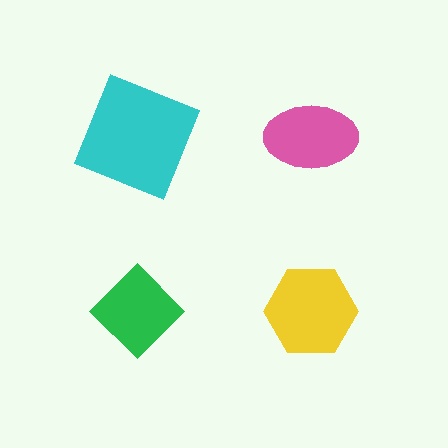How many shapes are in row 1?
2 shapes.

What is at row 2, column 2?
A yellow hexagon.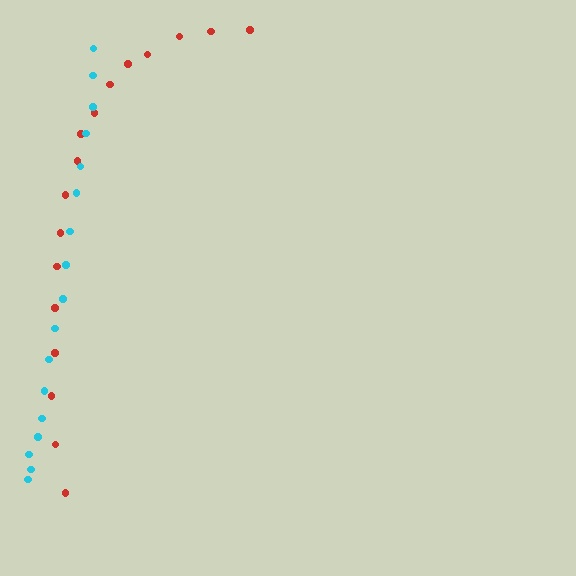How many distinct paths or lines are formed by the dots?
There are 2 distinct paths.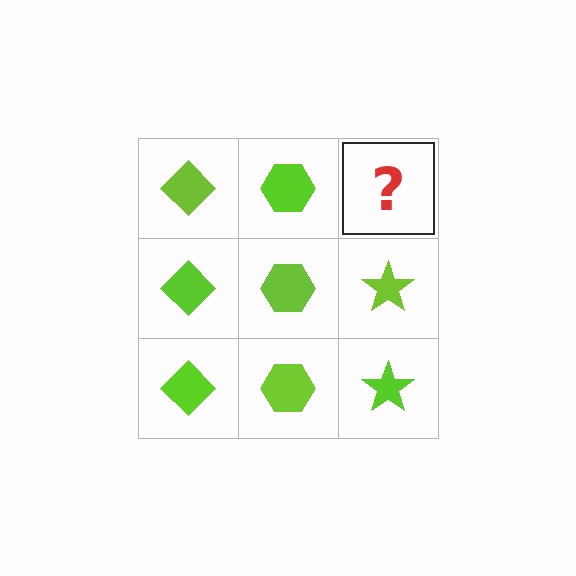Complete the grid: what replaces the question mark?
The question mark should be replaced with a lime star.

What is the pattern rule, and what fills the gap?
The rule is that each column has a consistent shape. The gap should be filled with a lime star.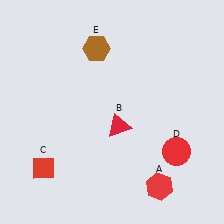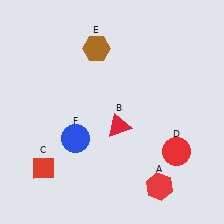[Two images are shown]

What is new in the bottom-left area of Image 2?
A blue circle (F) was added in the bottom-left area of Image 2.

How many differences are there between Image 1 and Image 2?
There is 1 difference between the two images.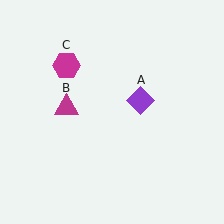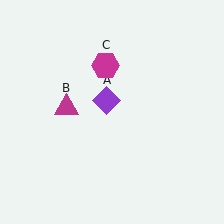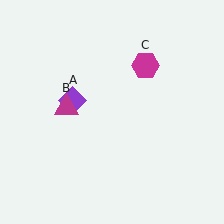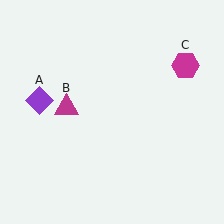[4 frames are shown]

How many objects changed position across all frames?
2 objects changed position: purple diamond (object A), magenta hexagon (object C).